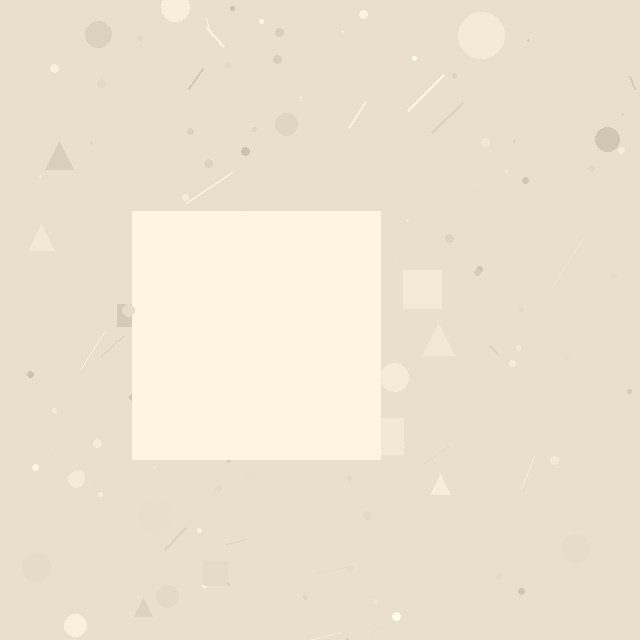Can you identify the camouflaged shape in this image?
The camouflaged shape is a square.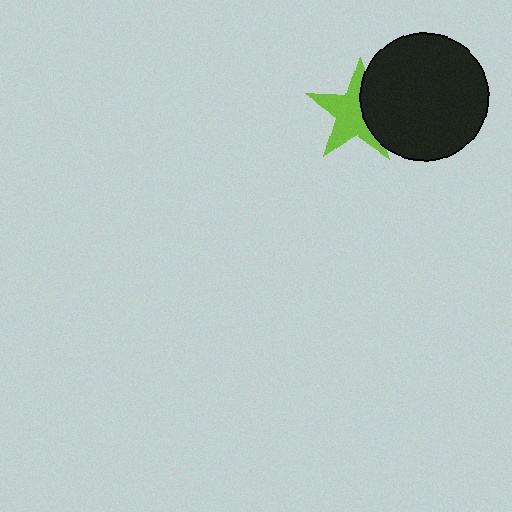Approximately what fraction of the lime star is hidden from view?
Roughly 36% of the lime star is hidden behind the black circle.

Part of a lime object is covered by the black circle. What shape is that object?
It is a star.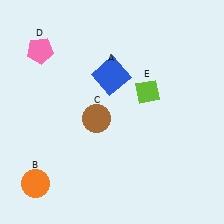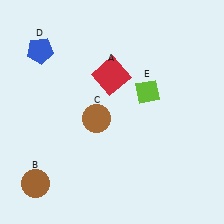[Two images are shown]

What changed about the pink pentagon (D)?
In Image 1, D is pink. In Image 2, it changed to blue.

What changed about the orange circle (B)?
In Image 1, B is orange. In Image 2, it changed to brown.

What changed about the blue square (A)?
In Image 1, A is blue. In Image 2, it changed to red.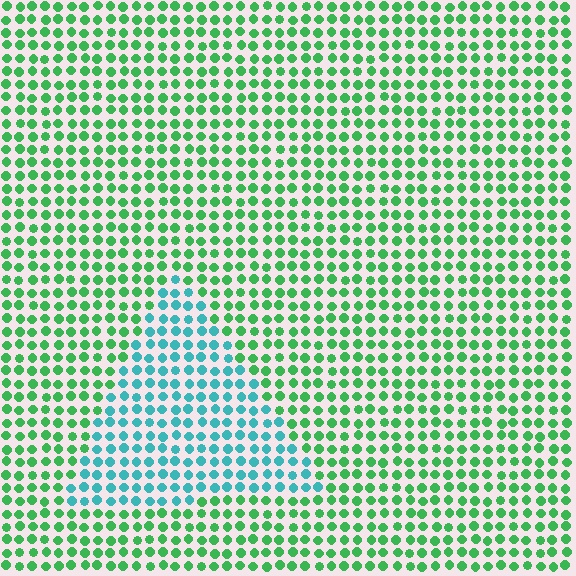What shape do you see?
I see a triangle.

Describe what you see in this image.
The image is filled with small green elements in a uniform arrangement. A triangle-shaped region is visible where the elements are tinted to a slightly different hue, forming a subtle color boundary.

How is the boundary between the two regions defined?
The boundary is defined purely by a slight shift in hue (about 48 degrees). Spacing, size, and orientation are identical on both sides.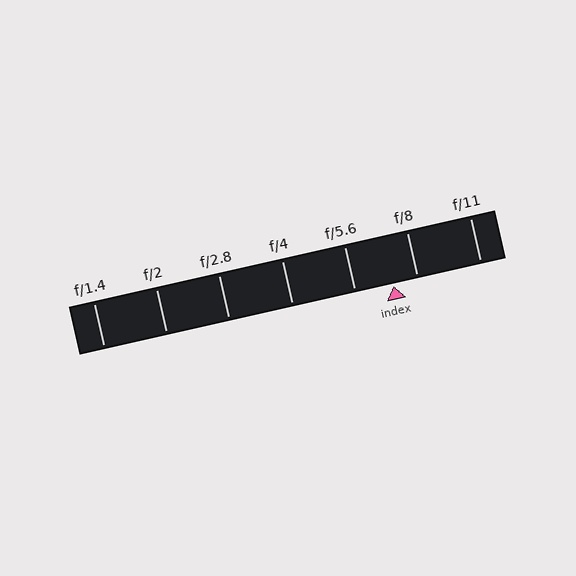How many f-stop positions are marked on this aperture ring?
There are 7 f-stop positions marked.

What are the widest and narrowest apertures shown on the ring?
The widest aperture shown is f/1.4 and the narrowest is f/11.